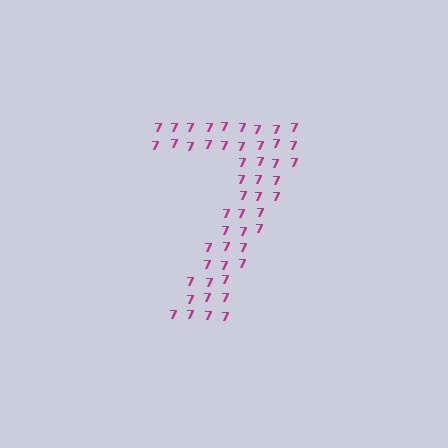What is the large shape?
The large shape is the digit 7.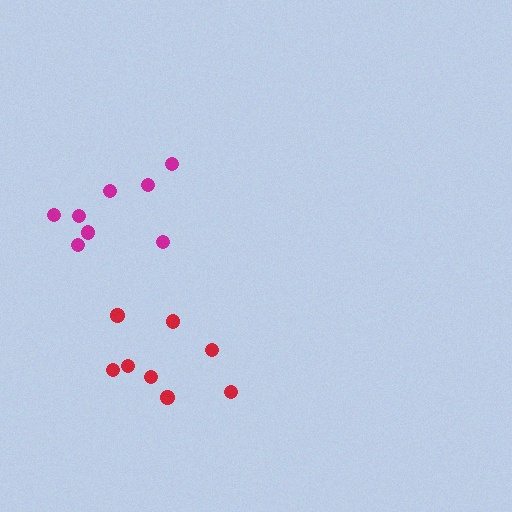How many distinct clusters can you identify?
There are 2 distinct clusters.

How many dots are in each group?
Group 1: 8 dots, Group 2: 8 dots (16 total).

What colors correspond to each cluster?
The clusters are colored: red, magenta.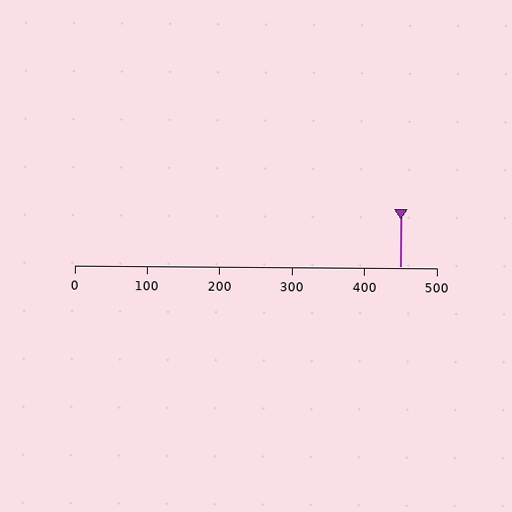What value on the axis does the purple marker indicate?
The marker indicates approximately 450.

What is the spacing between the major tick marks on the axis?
The major ticks are spaced 100 apart.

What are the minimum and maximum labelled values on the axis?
The axis runs from 0 to 500.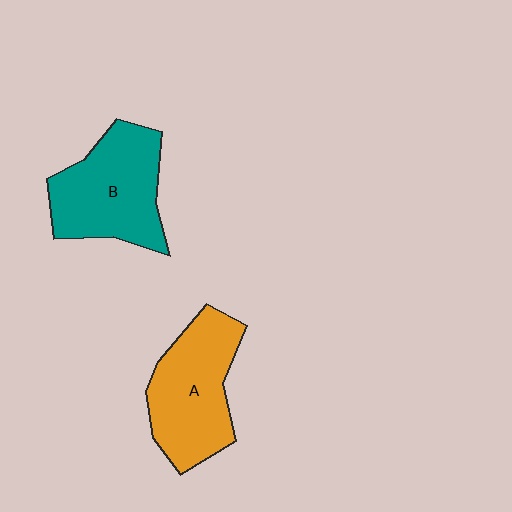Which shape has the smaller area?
Shape A (orange).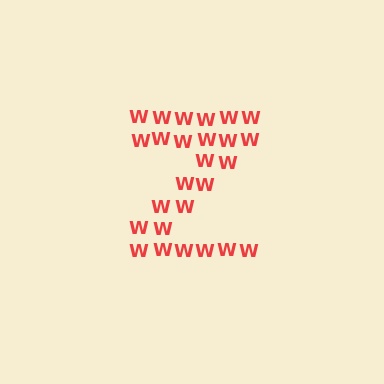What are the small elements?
The small elements are letter W's.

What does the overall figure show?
The overall figure shows the letter Z.